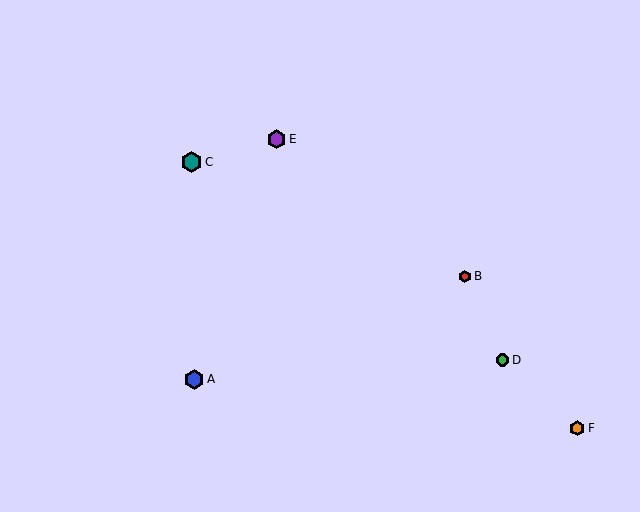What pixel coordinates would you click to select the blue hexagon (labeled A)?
Click at (194, 379) to select the blue hexagon A.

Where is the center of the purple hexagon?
The center of the purple hexagon is at (276, 139).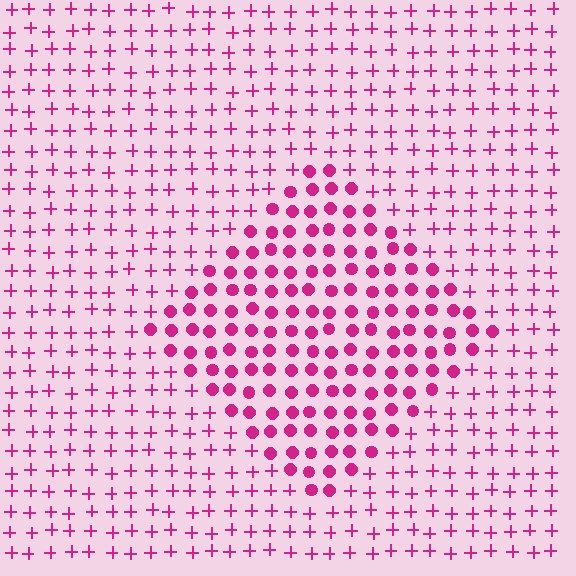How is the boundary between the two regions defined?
The boundary is defined by a change in element shape: circles inside vs. plus signs outside. All elements share the same color and spacing.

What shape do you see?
I see a diamond.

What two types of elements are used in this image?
The image uses circles inside the diamond region and plus signs outside it.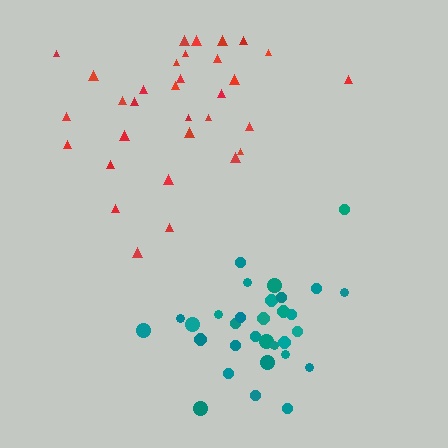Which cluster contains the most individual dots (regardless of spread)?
Teal (32).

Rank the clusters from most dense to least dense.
teal, red.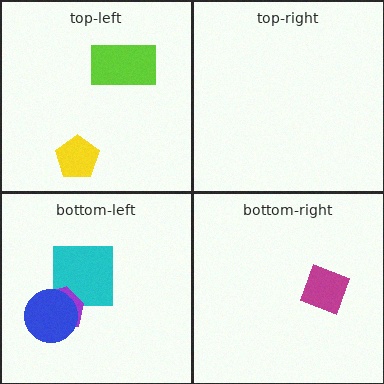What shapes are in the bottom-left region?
The cyan square, the purple hexagon, the blue circle.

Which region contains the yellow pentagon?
The top-left region.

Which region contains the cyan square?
The bottom-left region.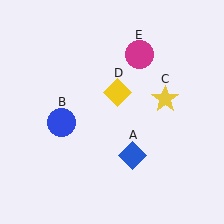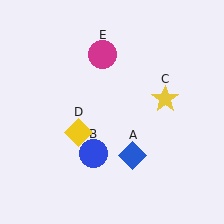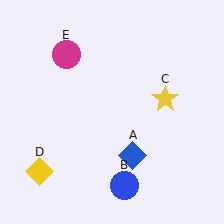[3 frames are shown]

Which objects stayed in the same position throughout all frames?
Blue diamond (object A) and yellow star (object C) remained stationary.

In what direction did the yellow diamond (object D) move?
The yellow diamond (object D) moved down and to the left.